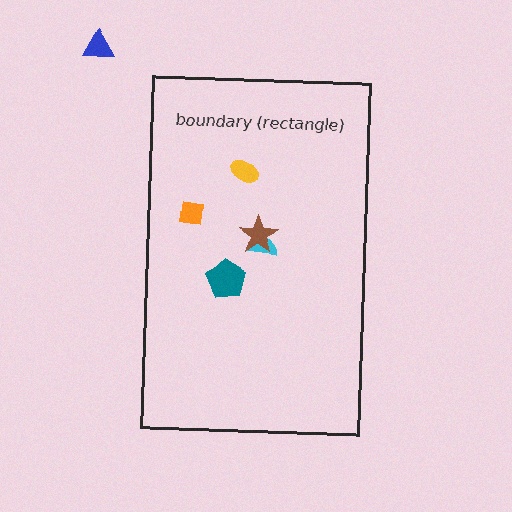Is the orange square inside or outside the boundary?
Inside.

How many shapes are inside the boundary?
5 inside, 1 outside.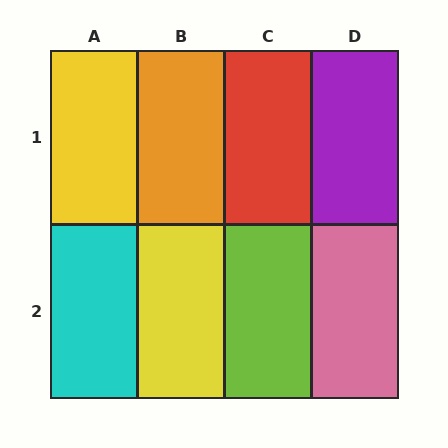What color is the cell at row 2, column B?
Yellow.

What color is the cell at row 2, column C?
Lime.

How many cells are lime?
1 cell is lime.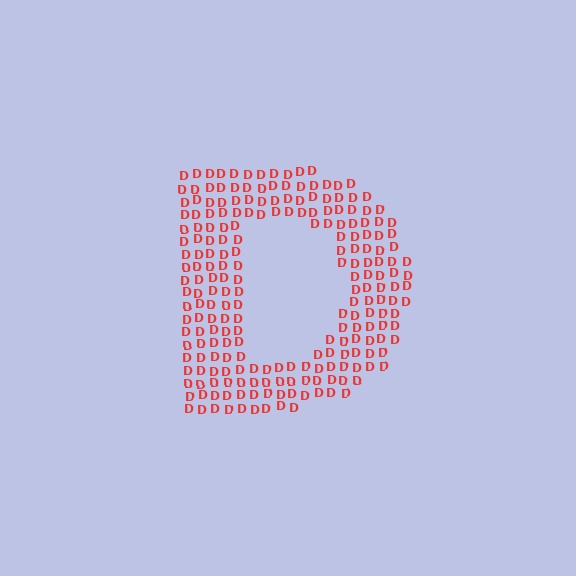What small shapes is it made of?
It is made of small letter D's.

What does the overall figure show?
The overall figure shows the letter D.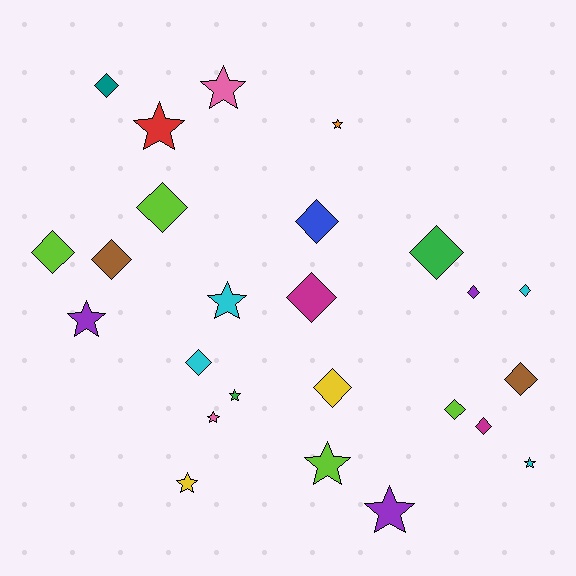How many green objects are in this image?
There are 2 green objects.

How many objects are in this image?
There are 25 objects.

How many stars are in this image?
There are 11 stars.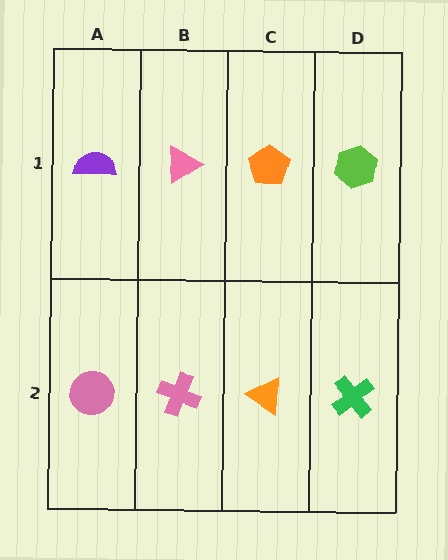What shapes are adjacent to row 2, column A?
A purple semicircle (row 1, column A), a pink cross (row 2, column B).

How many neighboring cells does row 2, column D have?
2.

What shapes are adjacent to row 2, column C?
An orange pentagon (row 1, column C), a pink cross (row 2, column B), a green cross (row 2, column D).